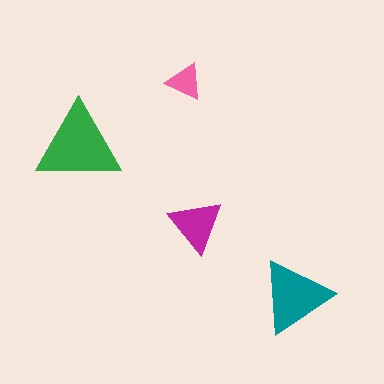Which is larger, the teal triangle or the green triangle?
The green one.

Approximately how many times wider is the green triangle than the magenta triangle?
About 1.5 times wider.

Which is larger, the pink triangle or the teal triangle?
The teal one.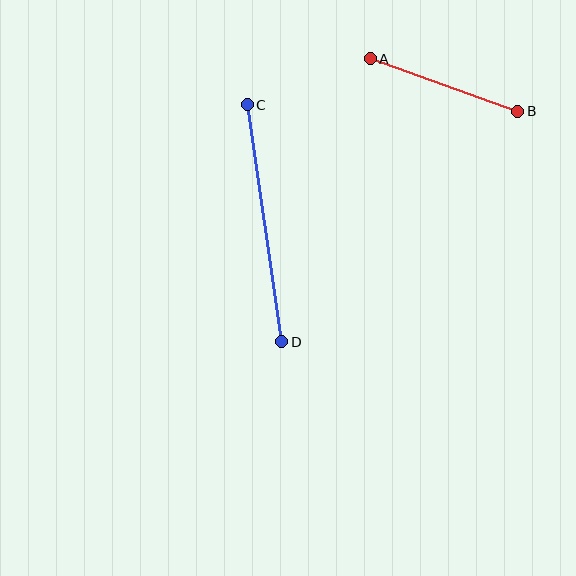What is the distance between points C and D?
The distance is approximately 240 pixels.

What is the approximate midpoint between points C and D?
The midpoint is at approximately (264, 223) pixels.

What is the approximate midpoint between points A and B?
The midpoint is at approximately (444, 85) pixels.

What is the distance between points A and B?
The distance is approximately 157 pixels.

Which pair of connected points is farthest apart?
Points C and D are farthest apart.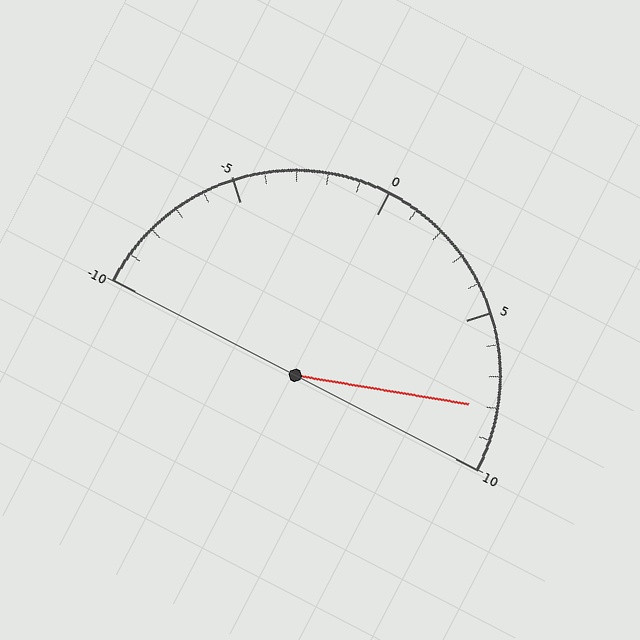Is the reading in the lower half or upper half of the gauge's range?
The reading is in the upper half of the range (-10 to 10).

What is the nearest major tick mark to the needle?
The nearest major tick mark is 10.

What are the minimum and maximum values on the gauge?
The gauge ranges from -10 to 10.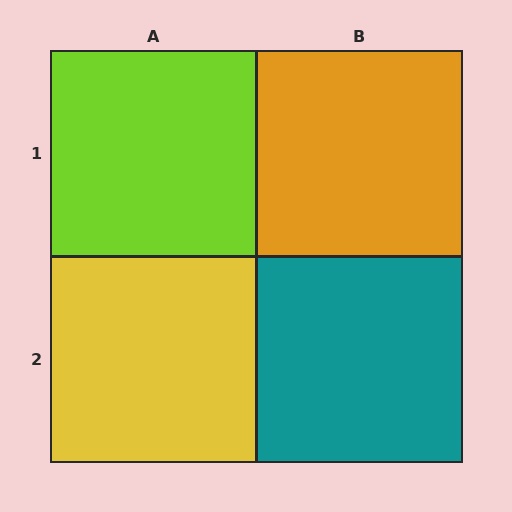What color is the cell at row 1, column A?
Lime.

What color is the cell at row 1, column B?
Orange.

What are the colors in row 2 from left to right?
Yellow, teal.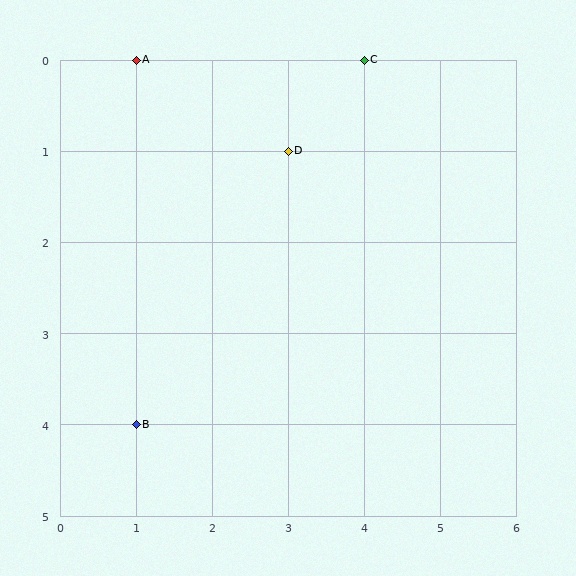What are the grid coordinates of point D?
Point D is at grid coordinates (3, 1).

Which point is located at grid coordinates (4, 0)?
Point C is at (4, 0).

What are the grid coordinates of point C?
Point C is at grid coordinates (4, 0).